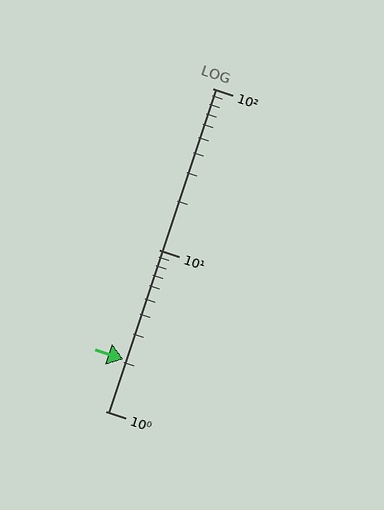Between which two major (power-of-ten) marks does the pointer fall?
The pointer is between 1 and 10.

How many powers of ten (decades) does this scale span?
The scale spans 2 decades, from 1 to 100.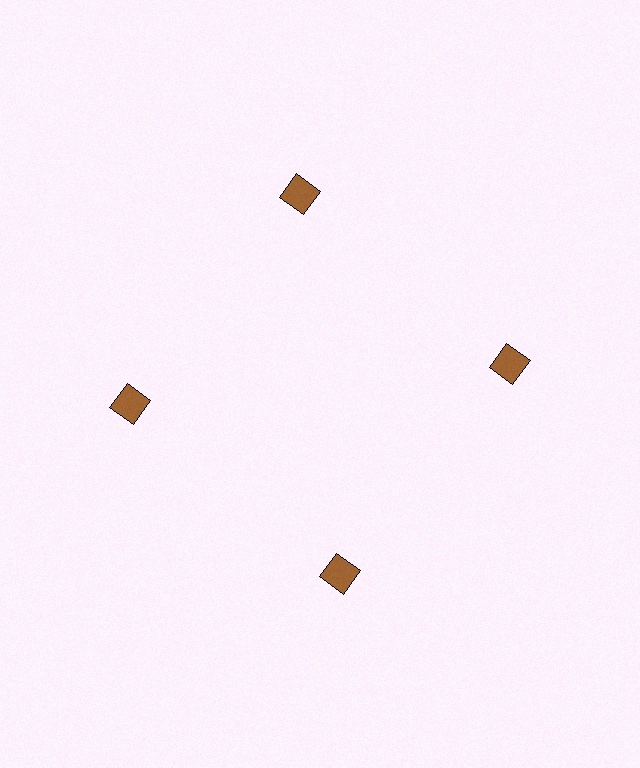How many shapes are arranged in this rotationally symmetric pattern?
There are 4 shapes, arranged in 4 groups of 1.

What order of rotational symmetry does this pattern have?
This pattern has 4-fold rotational symmetry.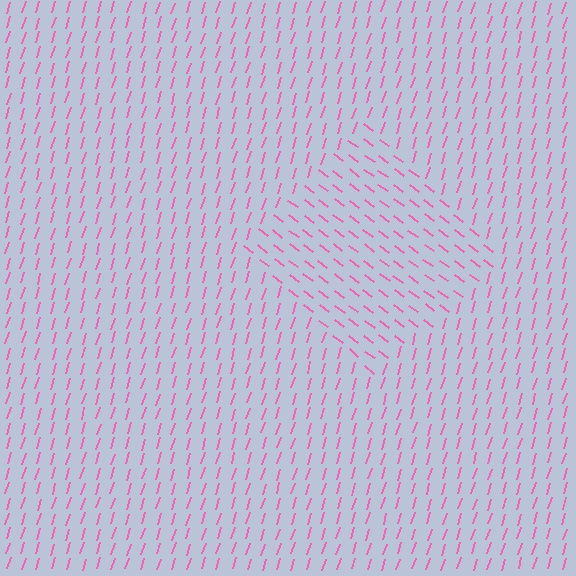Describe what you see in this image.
The image is filled with small pink line segments. A diamond region in the image has lines oriented differently from the surrounding lines, creating a visible texture boundary.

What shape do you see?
I see a diamond.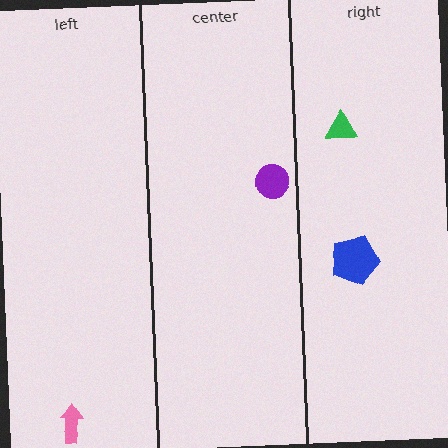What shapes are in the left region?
The pink arrow.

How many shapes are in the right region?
2.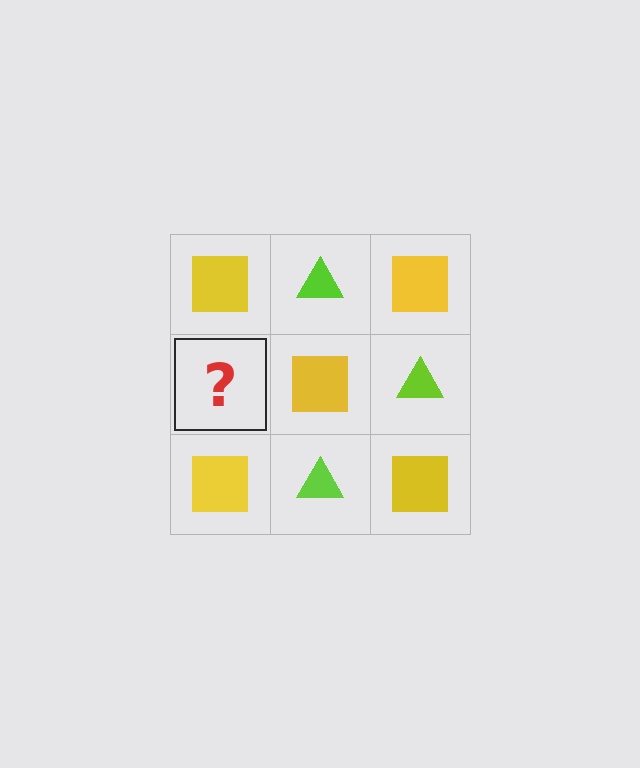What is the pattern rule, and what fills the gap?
The rule is that it alternates yellow square and lime triangle in a checkerboard pattern. The gap should be filled with a lime triangle.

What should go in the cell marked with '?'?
The missing cell should contain a lime triangle.